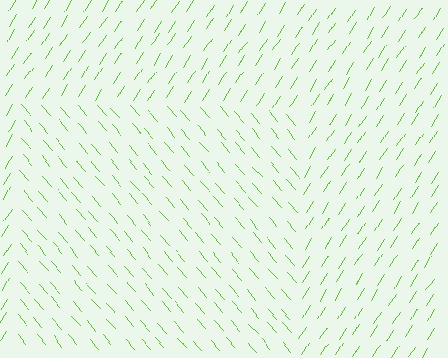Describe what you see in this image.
The image is filled with small lime line segments. A rectangle region in the image has lines oriented differently from the surrounding lines, creating a visible texture boundary.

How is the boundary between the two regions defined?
The boundary is defined purely by a change in line orientation (approximately 73 degrees difference). All lines are the same color and thickness.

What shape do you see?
I see a rectangle.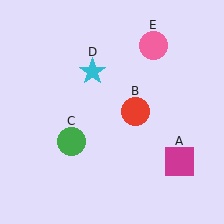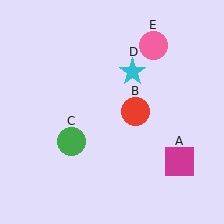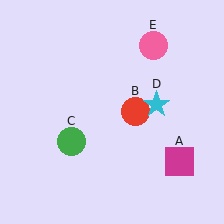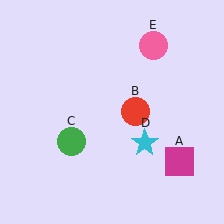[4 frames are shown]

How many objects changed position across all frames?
1 object changed position: cyan star (object D).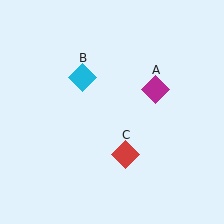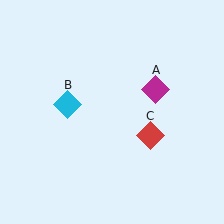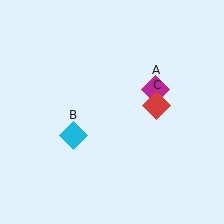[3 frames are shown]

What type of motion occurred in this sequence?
The cyan diamond (object B), red diamond (object C) rotated counterclockwise around the center of the scene.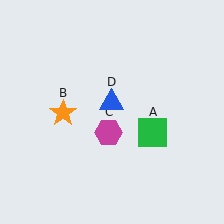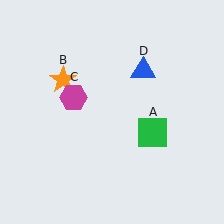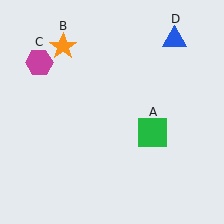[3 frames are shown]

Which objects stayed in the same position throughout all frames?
Green square (object A) remained stationary.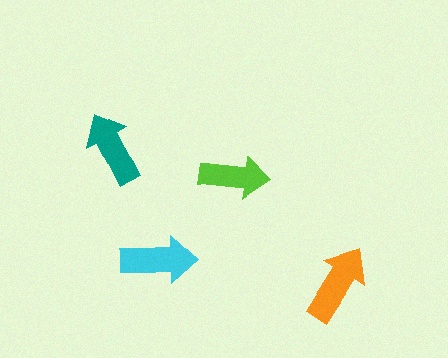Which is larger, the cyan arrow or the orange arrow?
The orange one.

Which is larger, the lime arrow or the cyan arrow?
The cyan one.